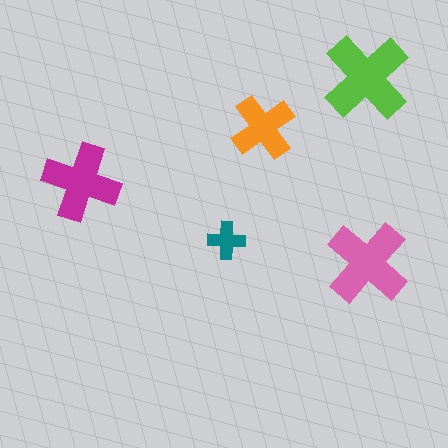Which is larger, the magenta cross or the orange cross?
The magenta one.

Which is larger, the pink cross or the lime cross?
The lime one.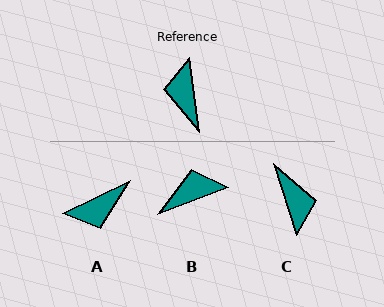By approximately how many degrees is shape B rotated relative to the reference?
Approximately 76 degrees clockwise.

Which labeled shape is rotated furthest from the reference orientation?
C, about 170 degrees away.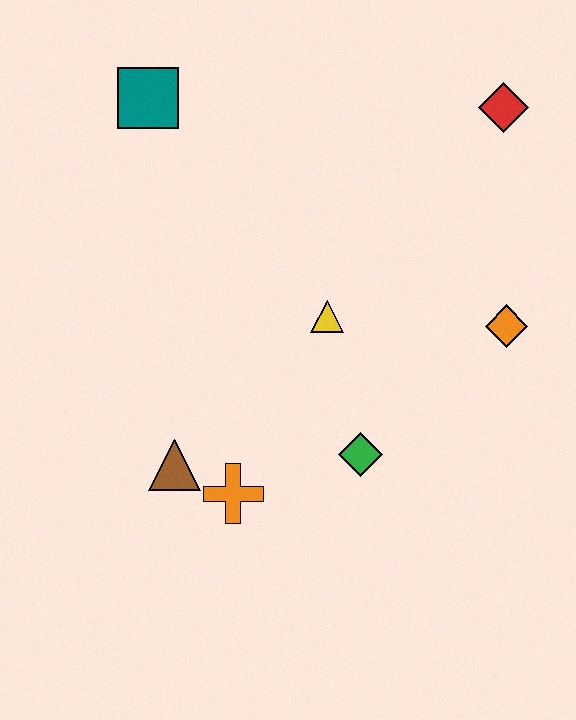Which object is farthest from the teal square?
The orange diamond is farthest from the teal square.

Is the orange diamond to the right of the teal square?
Yes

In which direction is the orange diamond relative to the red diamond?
The orange diamond is below the red diamond.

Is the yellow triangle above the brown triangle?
Yes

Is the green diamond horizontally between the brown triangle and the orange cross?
No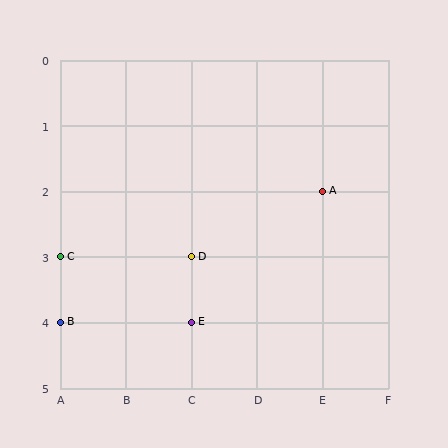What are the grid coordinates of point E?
Point E is at grid coordinates (C, 4).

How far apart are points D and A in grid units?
Points D and A are 2 columns and 1 row apart (about 2.2 grid units diagonally).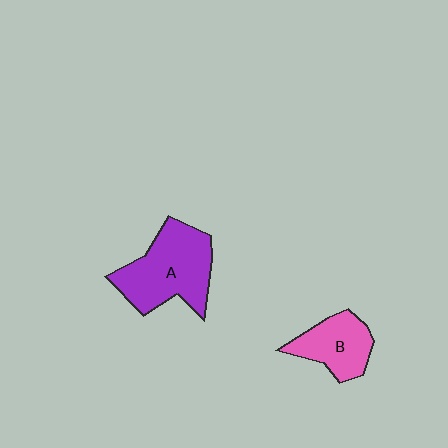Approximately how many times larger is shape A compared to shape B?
Approximately 1.6 times.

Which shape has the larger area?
Shape A (purple).